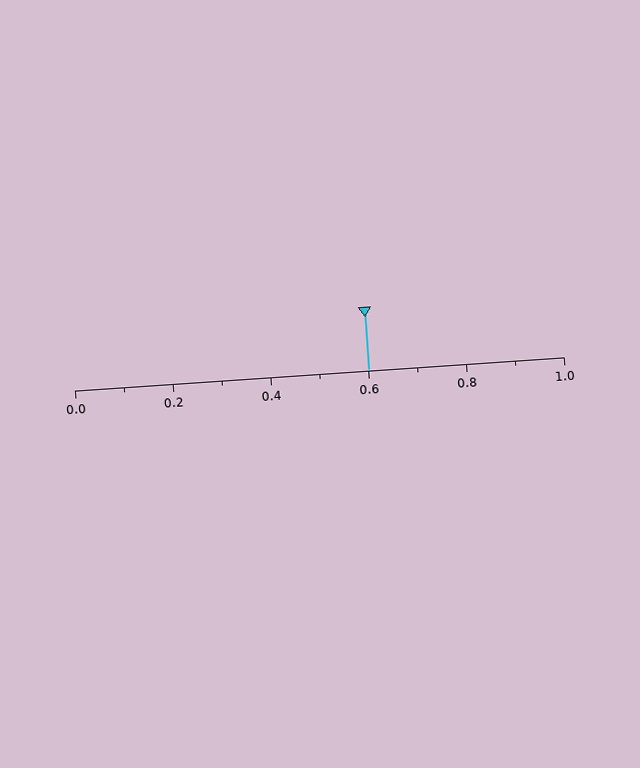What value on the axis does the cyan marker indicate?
The marker indicates approximately 0.6.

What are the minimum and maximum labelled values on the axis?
The axis runs from 0.0 to 1.0.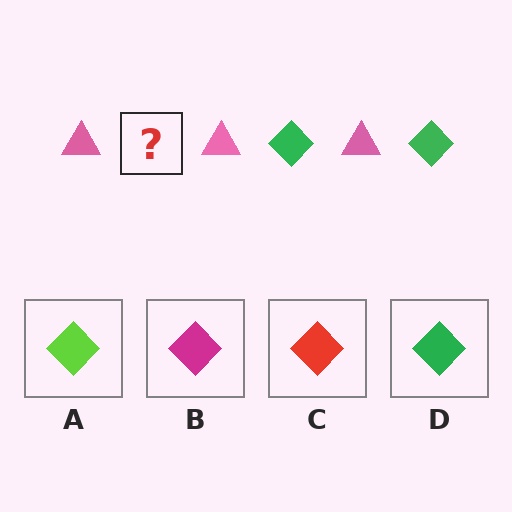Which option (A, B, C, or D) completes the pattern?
D.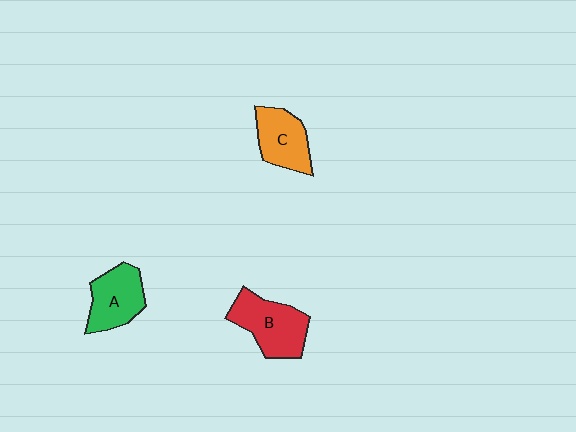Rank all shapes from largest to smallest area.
From largest to smallest: B (red), A (green), C (orange).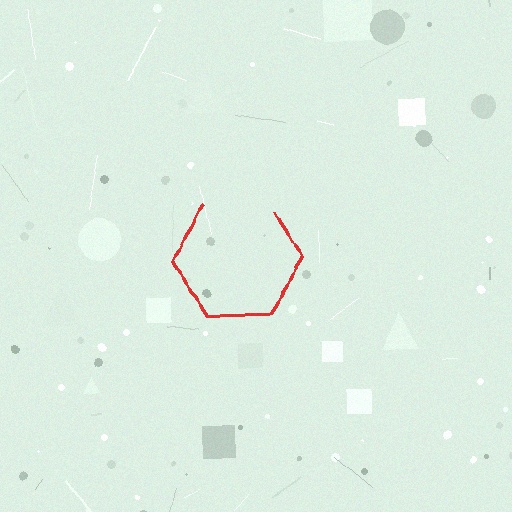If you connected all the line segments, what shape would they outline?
They would outline a hexagon.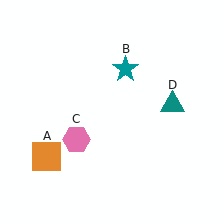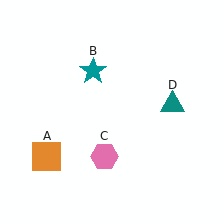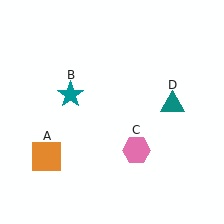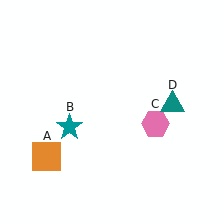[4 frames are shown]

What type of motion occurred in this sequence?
The teal star (object B), pink hexagon (object C) rotated counterclockwise around the center of the scene.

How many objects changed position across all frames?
2 objects changed position: teal star (object B), pink hexagon (object C).